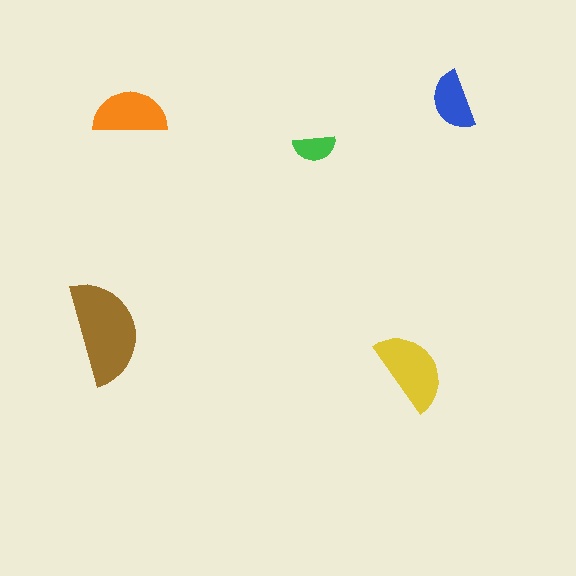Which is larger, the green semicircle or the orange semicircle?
The orange one.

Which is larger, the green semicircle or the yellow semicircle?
The yellow one.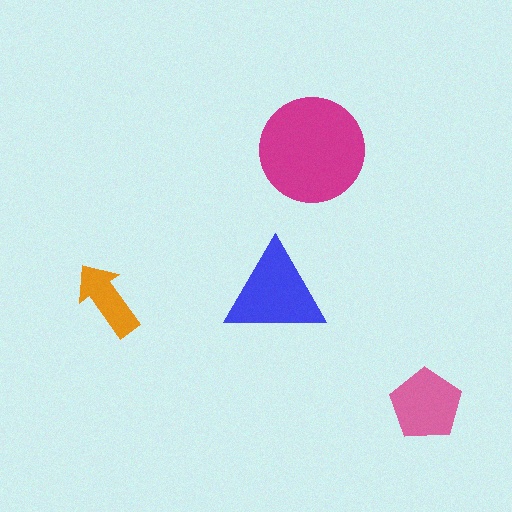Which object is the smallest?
The orange arrow.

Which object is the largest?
The magenta circle.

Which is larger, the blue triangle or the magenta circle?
The magenta circle.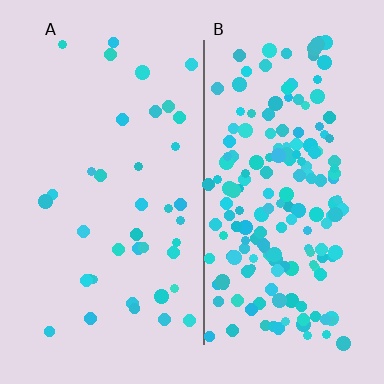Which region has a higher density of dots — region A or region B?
B (the right).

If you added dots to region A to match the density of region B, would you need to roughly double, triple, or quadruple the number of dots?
Approximately quadruple.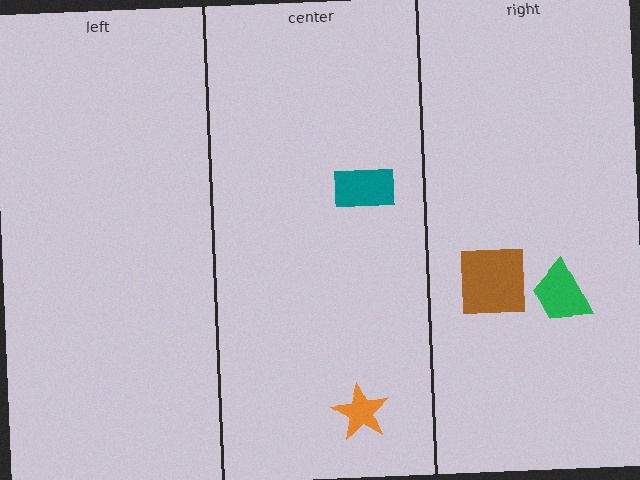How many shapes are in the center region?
2.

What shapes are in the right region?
The brown square, the green trapezoid.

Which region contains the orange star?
The center region.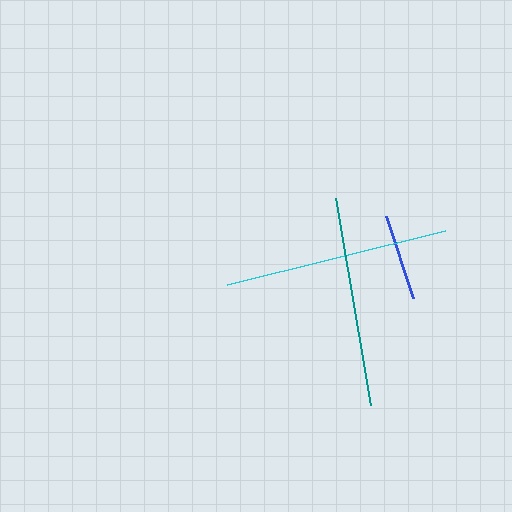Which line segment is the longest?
The cyan line is the longest at approximately 224 pixels.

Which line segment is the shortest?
The blue line is the shortest at approximately 87 pixels.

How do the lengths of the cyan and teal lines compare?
The cyan and teal lines are approximately the same length.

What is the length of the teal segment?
The teal segment is approximately 210 pixels long.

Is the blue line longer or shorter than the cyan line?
The cyan line is longer than the blue line.